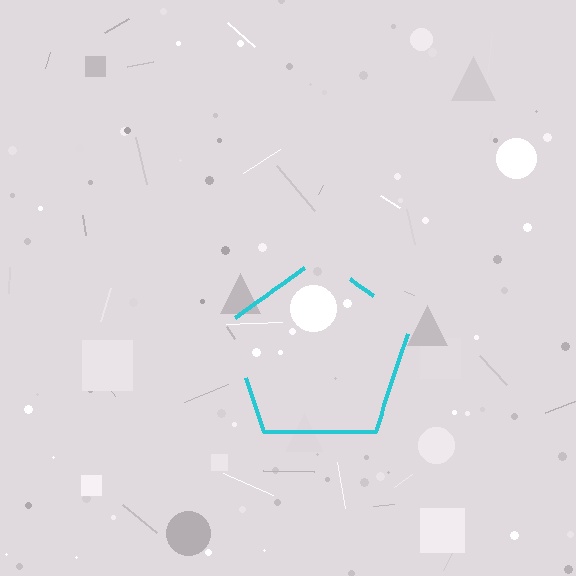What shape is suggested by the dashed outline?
The dashed outline suggests a pentagon.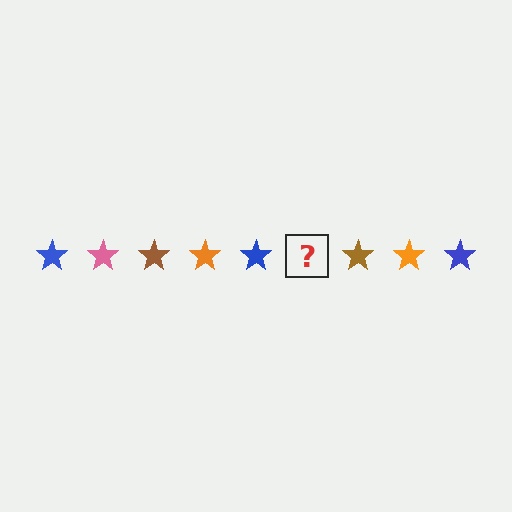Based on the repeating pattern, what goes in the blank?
The blank should be a pink star.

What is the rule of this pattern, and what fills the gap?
The rule is that the pattern cycles through blue, pink, brown, orange stars. The gap should be filled with a pink star.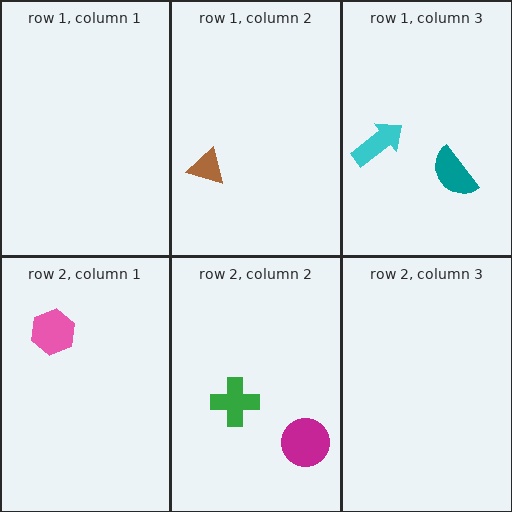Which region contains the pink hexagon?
The row 2, column 1 region.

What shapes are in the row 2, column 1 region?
The pink hexagon.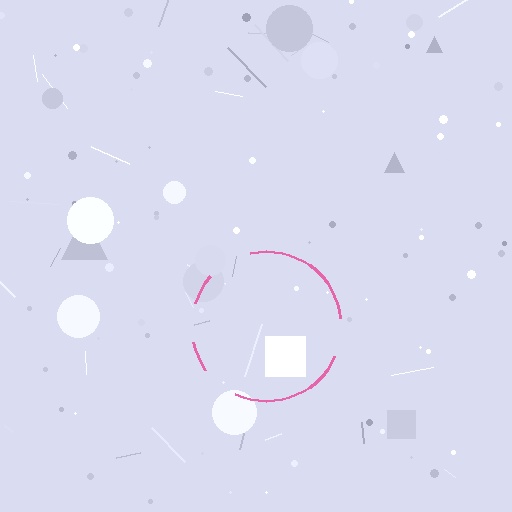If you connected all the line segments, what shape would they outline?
They would outline a circle.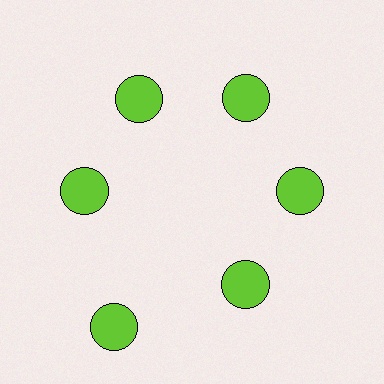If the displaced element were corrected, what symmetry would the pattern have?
It would have 6-fold rotational symmetry — the pattern would map onto itself every 60 degrees.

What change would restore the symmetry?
The symmetry would be restored by moving it inward, back onto the ring so that all 6 circles sit at equal angles and equal distance from the center.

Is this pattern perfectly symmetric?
No. The 6 lime circles are arranged in a ring, but one element near the 7 o'clock position is pushed outward from the center, breaking the 6-fold rotational symmetry.